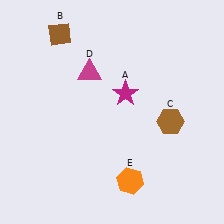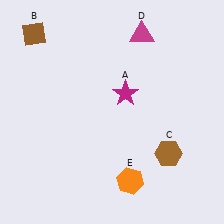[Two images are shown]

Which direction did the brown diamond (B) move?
The brown diamond (B) moved left.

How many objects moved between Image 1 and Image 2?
3 objects moved between the two images.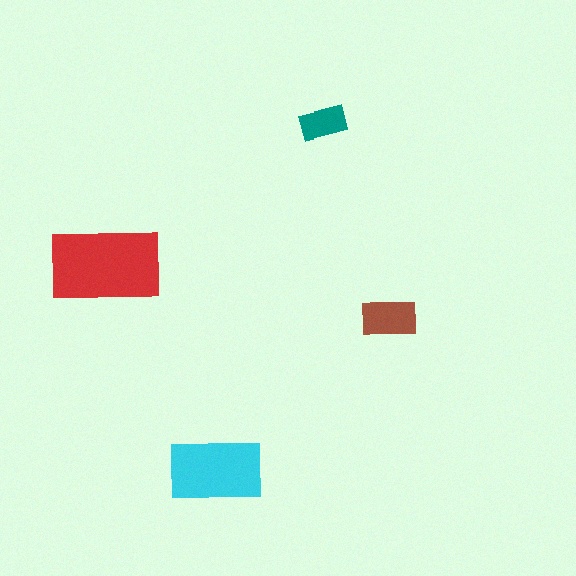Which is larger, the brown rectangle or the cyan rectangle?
The cyan one.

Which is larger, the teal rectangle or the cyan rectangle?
The cyan one.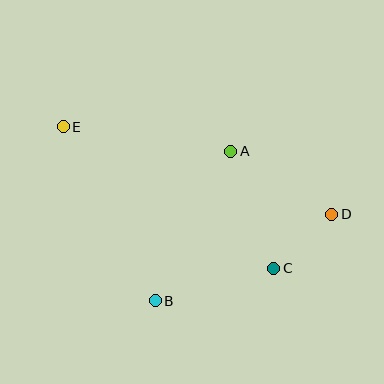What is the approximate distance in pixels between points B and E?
The distance between B and E is approximately 197 pixels.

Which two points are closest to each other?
Points C and D are closest to each other.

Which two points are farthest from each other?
Points D and E are farthest from each other.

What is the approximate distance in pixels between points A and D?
The distance between A and D is approximately 119 pixels.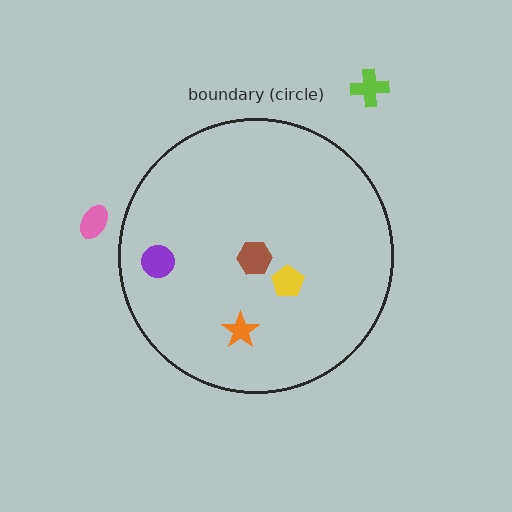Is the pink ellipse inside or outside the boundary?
Outside.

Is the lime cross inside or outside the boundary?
Outside.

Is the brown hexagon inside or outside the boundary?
Inside.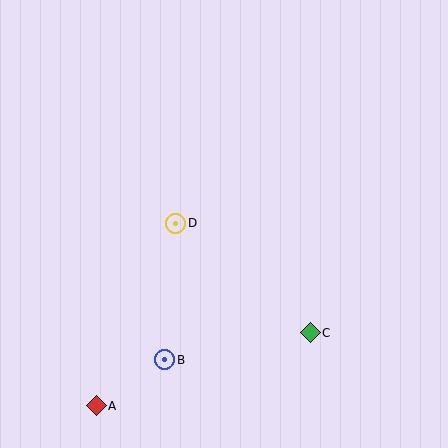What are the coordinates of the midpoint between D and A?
The midpoint between D and A is at (136, 315).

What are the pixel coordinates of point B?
Point B is at (165, 360).